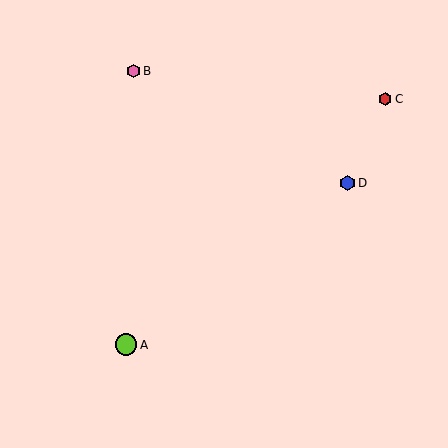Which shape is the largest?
The lime circle (labeled A) is the largest.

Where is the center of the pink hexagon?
The center of the pink hexagon is at (133, 71).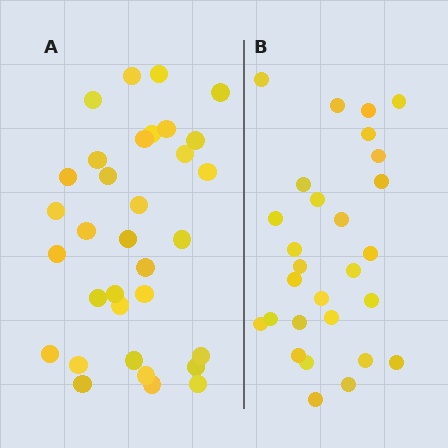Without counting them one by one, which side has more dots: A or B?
Region A (the left region) has more dots.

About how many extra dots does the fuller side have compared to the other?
Region A has about 5 more dots than region B.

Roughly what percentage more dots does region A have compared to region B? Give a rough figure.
About 20% more.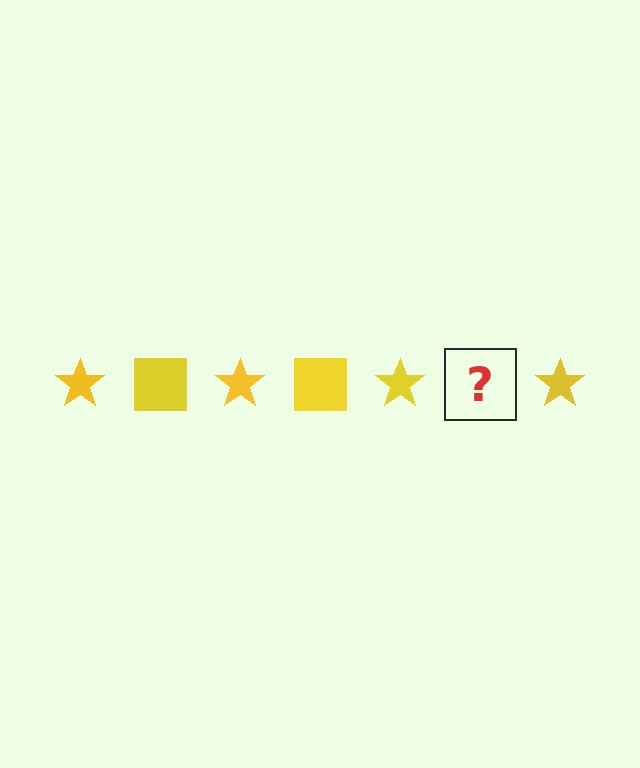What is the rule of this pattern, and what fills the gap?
The rule is that the pattern cycles through star, square shapes in yellow. The gap should be filled with a yellow square.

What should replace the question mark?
The question mark should be replaced with a yellow square.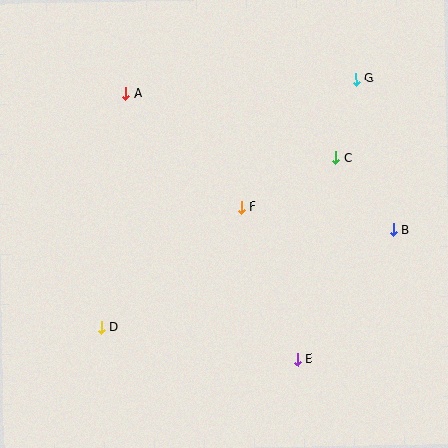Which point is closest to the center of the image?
Point F at (241, 207) is closest to the center.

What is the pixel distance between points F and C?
The distance between F and C is 107 pixels.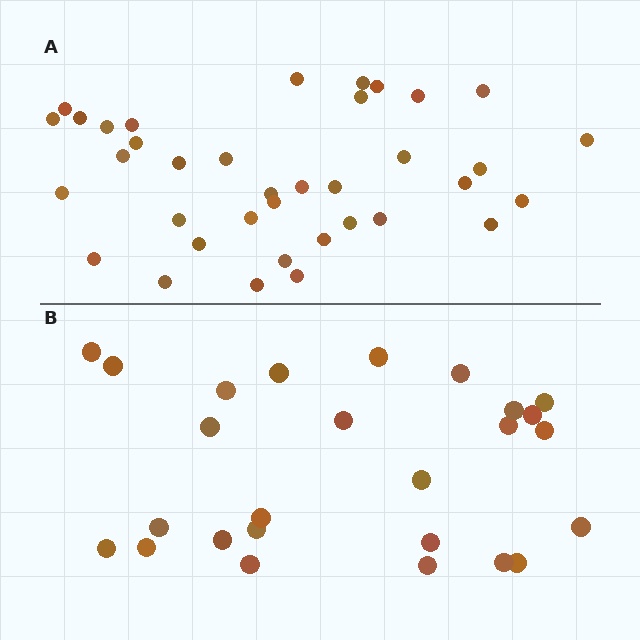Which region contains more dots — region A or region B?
Region A (the top region) has more dots.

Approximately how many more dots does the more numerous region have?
Region A has roughly 12 or so more dots than region B.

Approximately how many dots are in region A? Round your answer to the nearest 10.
About 40 dots. (The exact count is 37, which rounds to 40.)